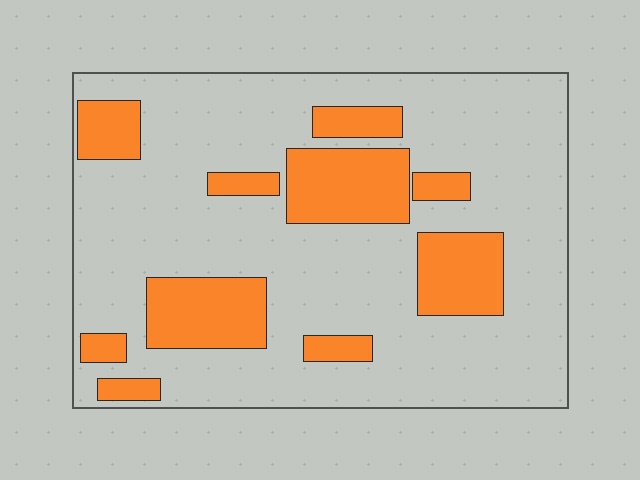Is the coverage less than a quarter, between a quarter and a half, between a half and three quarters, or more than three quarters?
Less than a quarter.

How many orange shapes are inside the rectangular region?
10.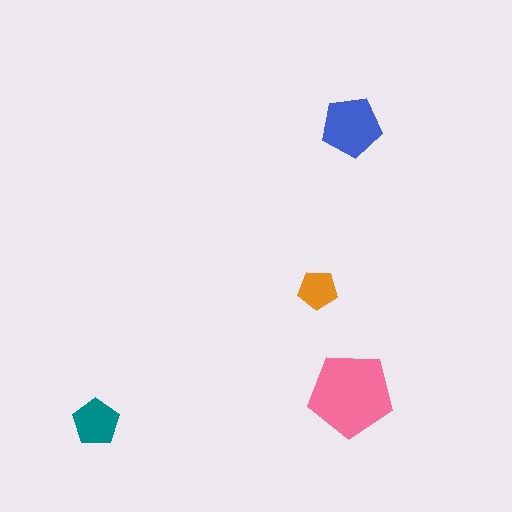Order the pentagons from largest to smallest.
the pink one, the blue one, the teal one, the orange one.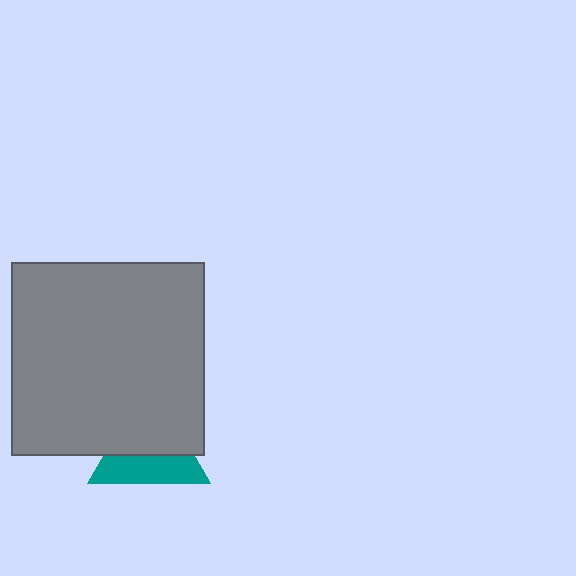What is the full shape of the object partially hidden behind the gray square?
The partially hidden object is a teal triangle.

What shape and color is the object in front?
The object in front is a gray square.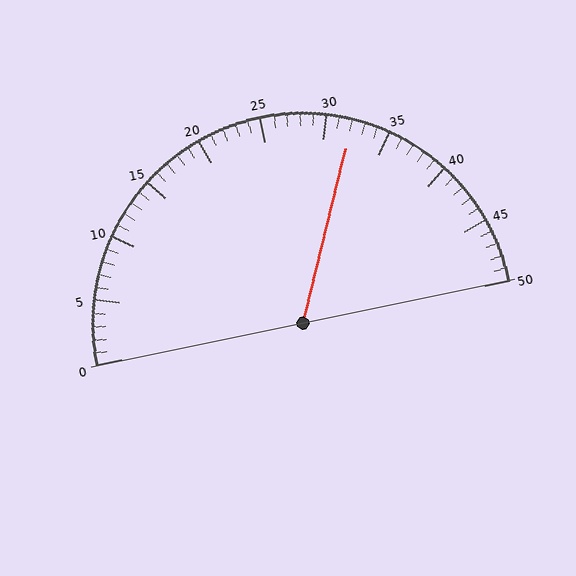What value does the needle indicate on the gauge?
The needle indicates approximately 32.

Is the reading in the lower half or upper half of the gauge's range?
The reading is in the upper half of the range (0 to 50).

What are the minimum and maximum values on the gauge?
The gauge ranges from 0 to 50.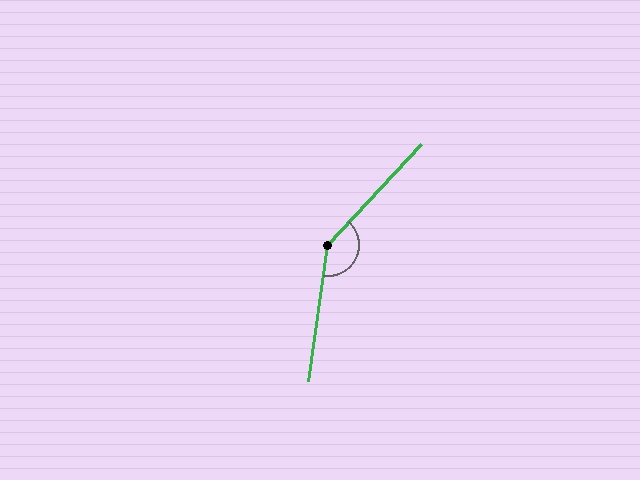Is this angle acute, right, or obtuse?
It is obtuse.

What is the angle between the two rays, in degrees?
Approximately 145 degrees.